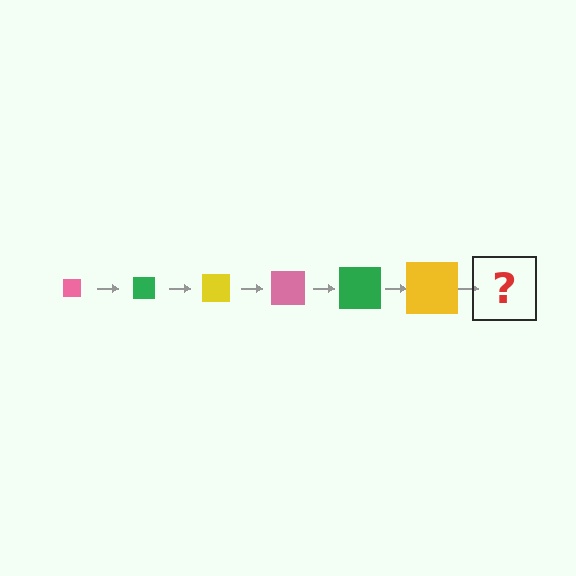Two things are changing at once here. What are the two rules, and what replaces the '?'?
The two rules are that the square grows larger each step and the color cycles through pink, green, and yellow. The '?' should be a pink square, larger than the previous one.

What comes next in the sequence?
The next element should be a pink square, larger than the previous one.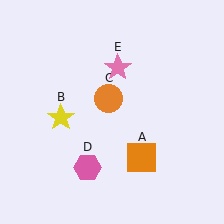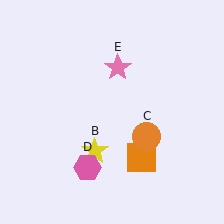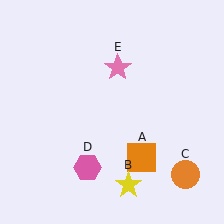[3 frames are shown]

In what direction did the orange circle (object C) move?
The orange circle (object C) moved down and to the right.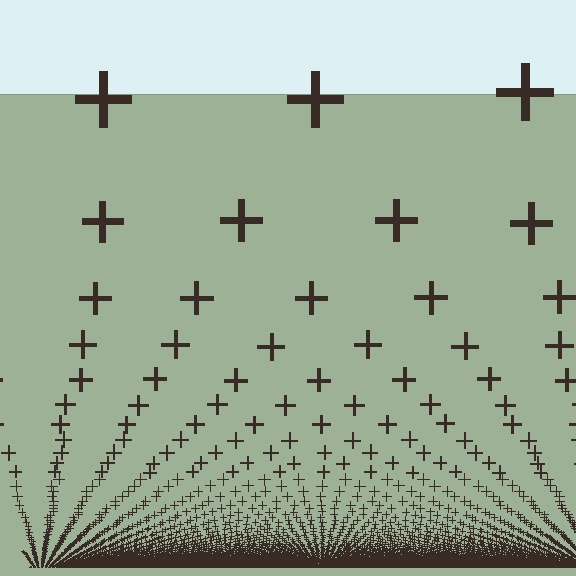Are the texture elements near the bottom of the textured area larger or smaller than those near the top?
Smaller. The gradient is inverted — elements near the bottom are smaller and denser.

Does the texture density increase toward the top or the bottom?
Density increases toward the bottom.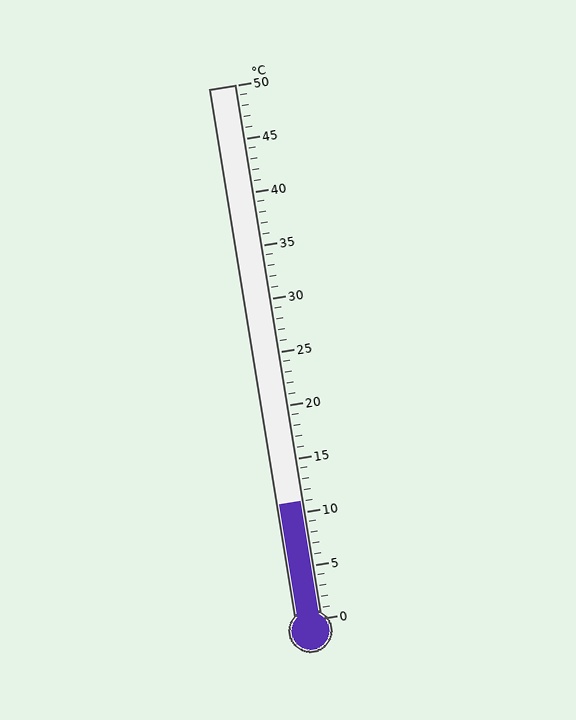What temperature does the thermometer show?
The thermometer shows approximately 11°C.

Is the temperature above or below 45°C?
The temperature is below 45°C.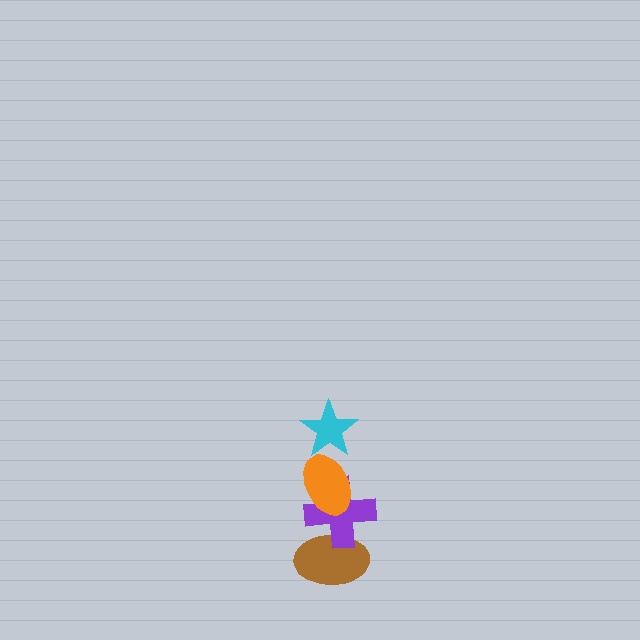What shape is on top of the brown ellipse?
The purple cross is on top of the brown ellipse.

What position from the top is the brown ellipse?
The brown ellipse is 4th from the top.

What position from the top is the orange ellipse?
The orange ellipse is 2nd from the top.